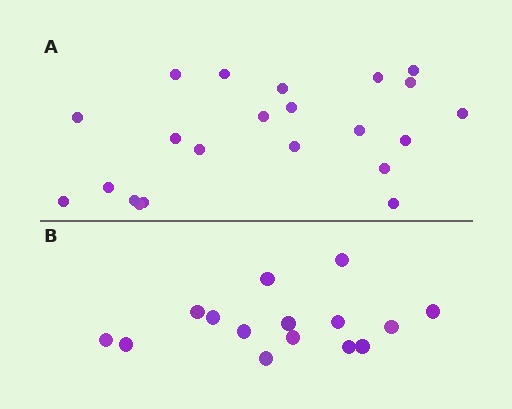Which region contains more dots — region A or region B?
Region A (the top region) has more dots.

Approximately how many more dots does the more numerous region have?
Region A has roughly 8 or so more dots than region B.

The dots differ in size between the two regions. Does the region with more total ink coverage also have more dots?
No. Region B has more total ink coverage because its dots are larger, but region A actually contains more individual dots. Total area can be misleading — the number of items is what matters here.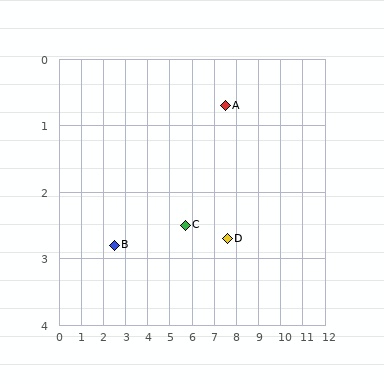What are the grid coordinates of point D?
Point D is at approximately (7.6, 2.7).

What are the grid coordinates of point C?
Point C is at approximately (5.7, 2.5).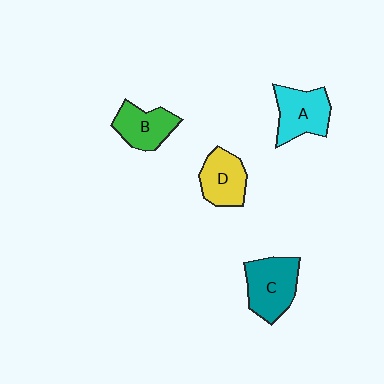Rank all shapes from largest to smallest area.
From largest to smallest: C (teal), A (cyan), D (yellow), B (green).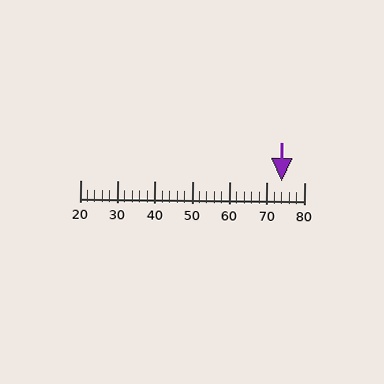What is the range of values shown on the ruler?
The ruler shows values from 20 to 80.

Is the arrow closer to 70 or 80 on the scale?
The arrow is closer to 70.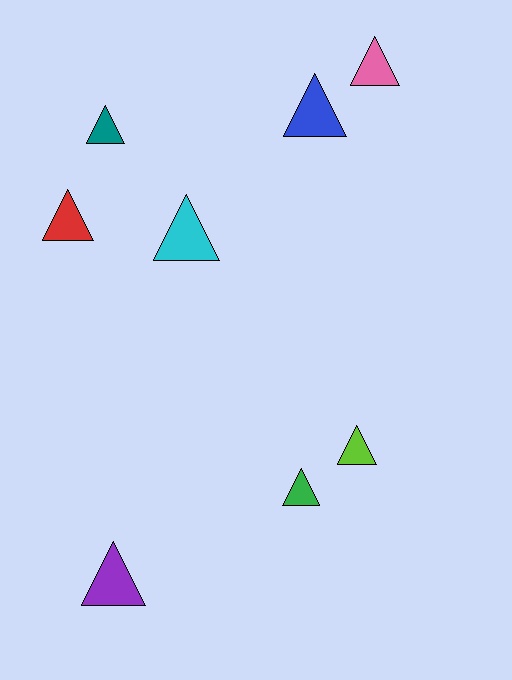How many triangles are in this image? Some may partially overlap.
There are 8 triangles.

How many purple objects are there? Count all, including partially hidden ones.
There is 1 purple object.